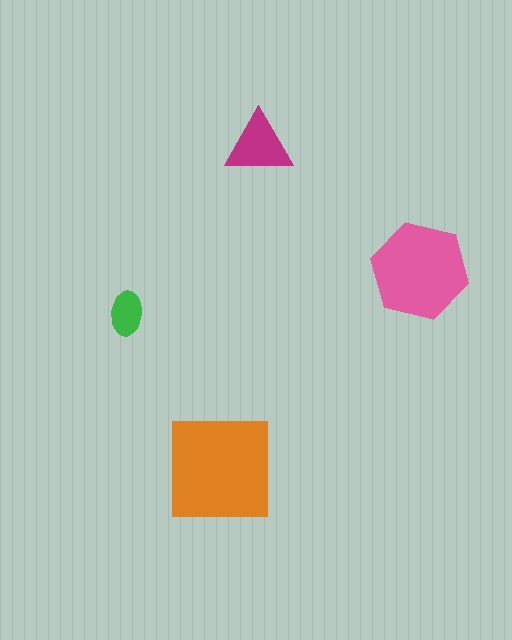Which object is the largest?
The orange square.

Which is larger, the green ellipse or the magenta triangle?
The magenta triangle.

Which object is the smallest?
The green ellipse.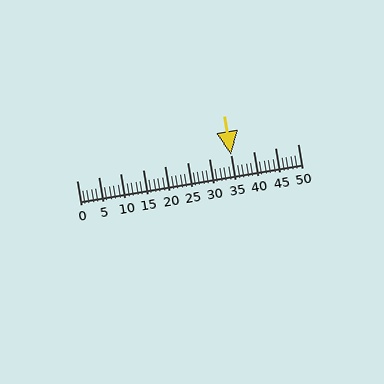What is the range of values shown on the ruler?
The ruler shows values from 0 to 50.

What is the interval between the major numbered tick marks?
The major tick marks are spaced 5 units apart.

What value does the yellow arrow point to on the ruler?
The yellow arrow points to approximately 35.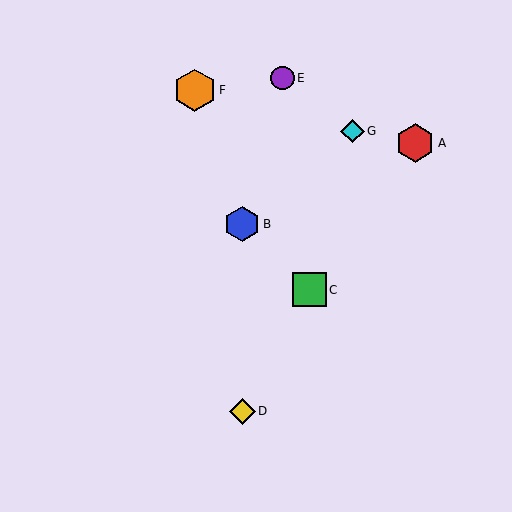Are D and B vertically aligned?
Yes, both are at x≈242.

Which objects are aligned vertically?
Objects B, D are aligned vertically.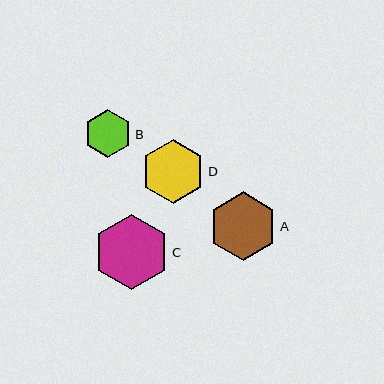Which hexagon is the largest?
Hexagon C is the largest with a size of approximately 76 pixels.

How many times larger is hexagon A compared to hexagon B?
Hexagon A is approximately 1.4 times the size of hexagon B.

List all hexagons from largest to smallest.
From largest to smallest: C, A, D, B.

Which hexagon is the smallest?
Hexagon B is the smallest with a size of approximately 48 pixels.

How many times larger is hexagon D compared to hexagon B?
Hexagon D is approximately 1.3 times the size of hexagon B.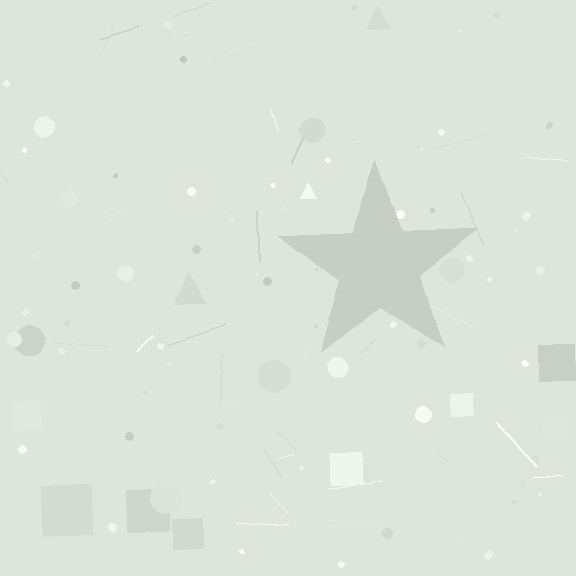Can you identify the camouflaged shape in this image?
The camouflaged shape is a star.